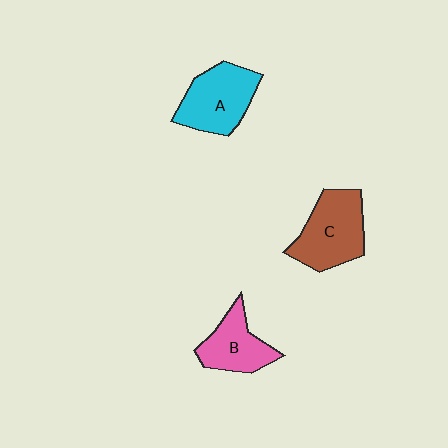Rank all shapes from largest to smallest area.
From largest to smallest: C (brown), A (cyan), B (pink).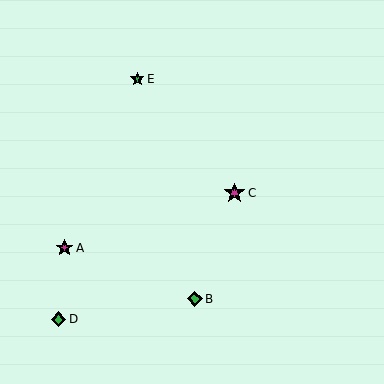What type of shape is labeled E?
Shape E is a green star.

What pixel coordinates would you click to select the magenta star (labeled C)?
Click at (235, 193) to select the magenta star C.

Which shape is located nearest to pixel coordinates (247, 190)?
The magenta star (labeled C) at (235, 193) is nearest to that location.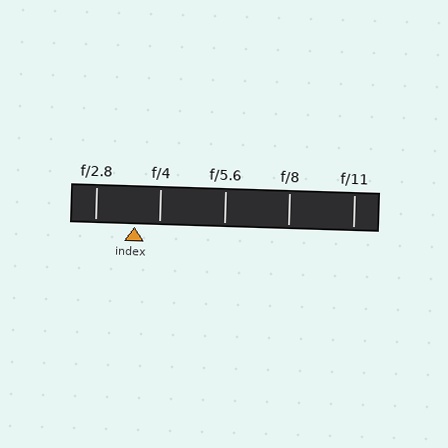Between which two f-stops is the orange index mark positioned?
The index mark is between f/2.8 and f/4.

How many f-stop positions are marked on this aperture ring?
There are 5 f-stop positions marked.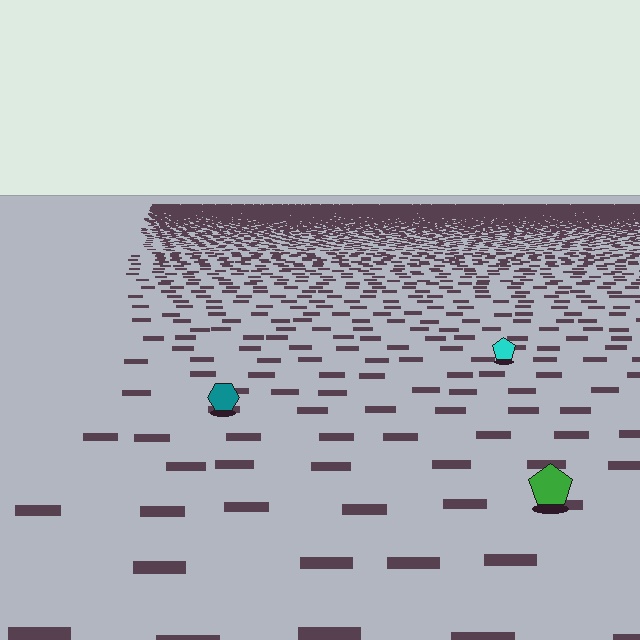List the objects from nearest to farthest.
From nearest to farthest: the green pentagon, the teal hexagon, the cyan pentagon.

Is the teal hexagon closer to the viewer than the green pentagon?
No. The green pentagon is closer — you can tell from the texture gradient: the ground texture is coarser near it.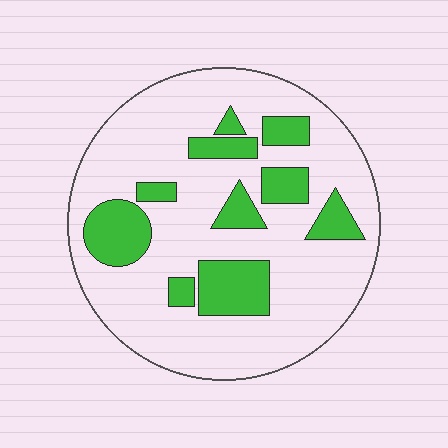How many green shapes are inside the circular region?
10.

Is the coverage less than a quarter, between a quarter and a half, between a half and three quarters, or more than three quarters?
Less than a quarter.